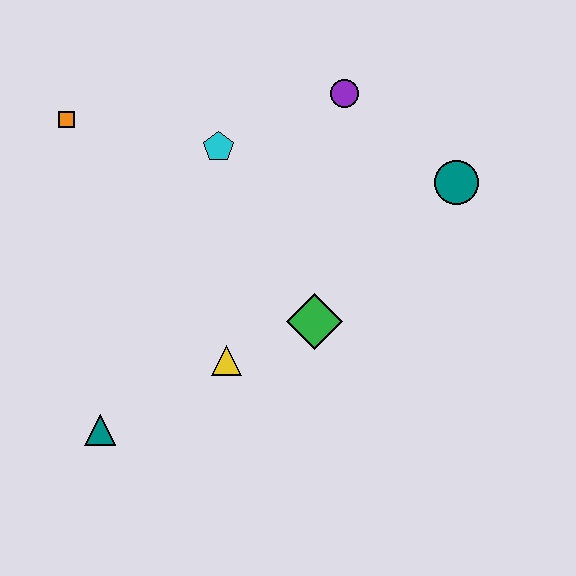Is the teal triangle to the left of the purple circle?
Yes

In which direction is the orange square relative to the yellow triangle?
The orange square is above the yellow triangle.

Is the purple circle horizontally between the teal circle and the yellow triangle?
Yes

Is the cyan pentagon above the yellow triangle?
Yes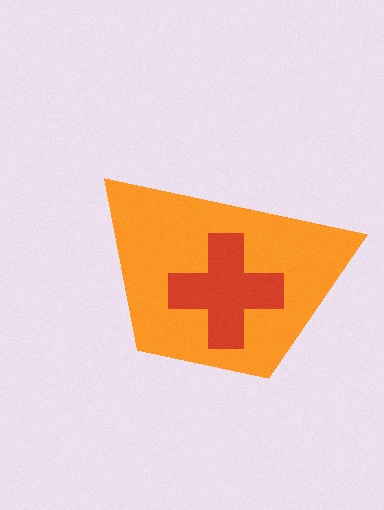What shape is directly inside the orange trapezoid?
The red cross.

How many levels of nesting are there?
2.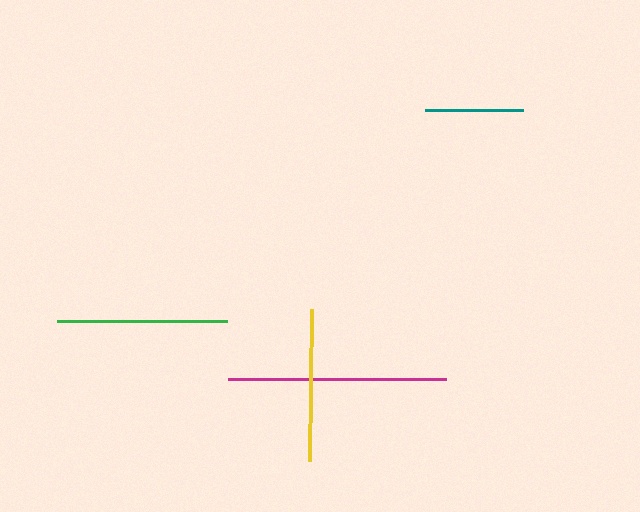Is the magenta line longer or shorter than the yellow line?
The magenta line is longer than the yellow line.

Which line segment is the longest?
The magenta line is the longest at approximately 218 pixels.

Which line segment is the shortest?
The teal line is the shortest at approximately 98 pixels.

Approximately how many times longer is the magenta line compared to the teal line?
The magenta line is approximately 2.2 times the length of the teal line.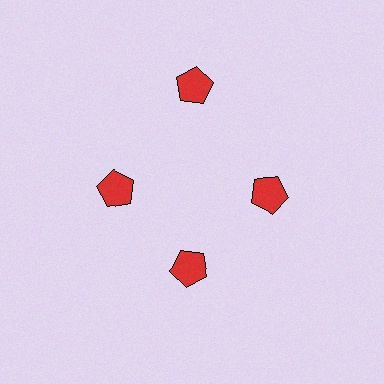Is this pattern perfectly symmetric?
No. The 4 red pentagons are arranged in a ring, but one element near the 12 o'clock position is pushed outward from the center, breaking the 4-fold rotational symmetry.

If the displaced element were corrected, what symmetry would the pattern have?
It would have 4-fold rotational symmetry — the pattern would map onto itself every 90 degrees.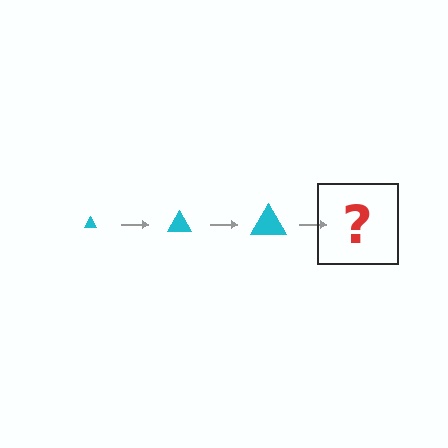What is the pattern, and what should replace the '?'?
The pattern is that the triangle gets progressively larger each step. The '?' should be a cyan triangle, larger than the previous one.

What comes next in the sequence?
The next element should be a cyan triangle, larger than the previous one.